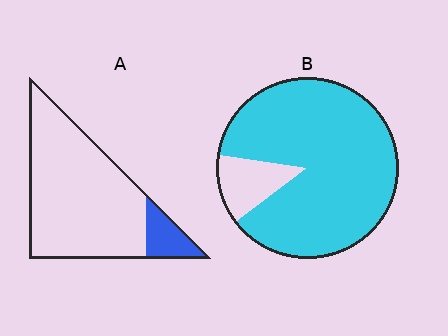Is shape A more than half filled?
No.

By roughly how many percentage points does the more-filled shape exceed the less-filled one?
By roughly 75 percentage points (B over A).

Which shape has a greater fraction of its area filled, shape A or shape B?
Shape B.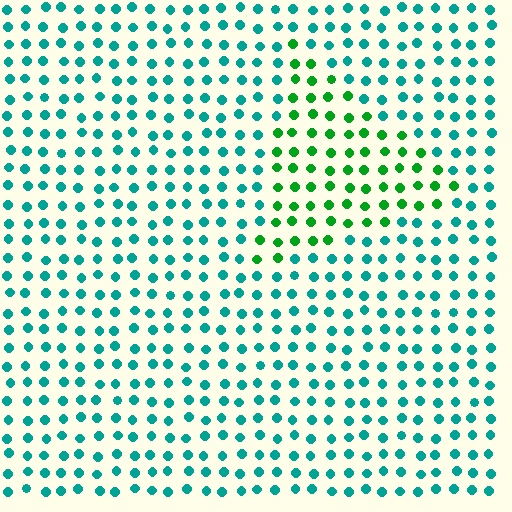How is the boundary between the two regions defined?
The boundary is defined purely by a slight shift in hue (about 45 degrees). Spacing, size, and orientation are identical on both sides.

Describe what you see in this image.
The image is filled with small teal elements in a uniform arrangement. A triangle-shaped region is visible where the elements are tinted to a slightly different hue, forming a subtle color boundary.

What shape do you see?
I see a triangle.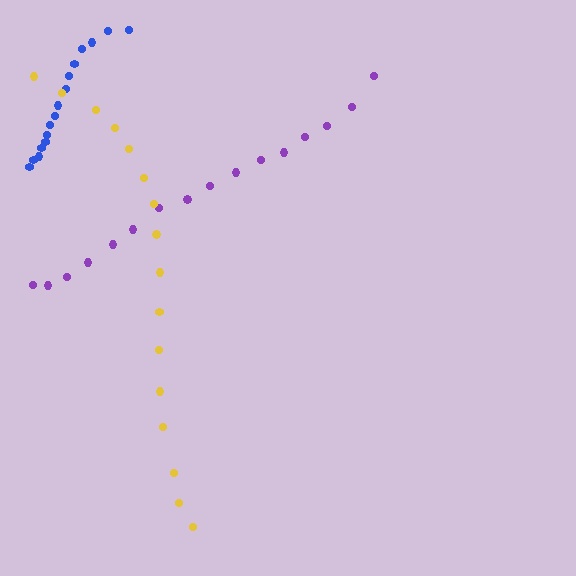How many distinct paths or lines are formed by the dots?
There are 3 distinct paths.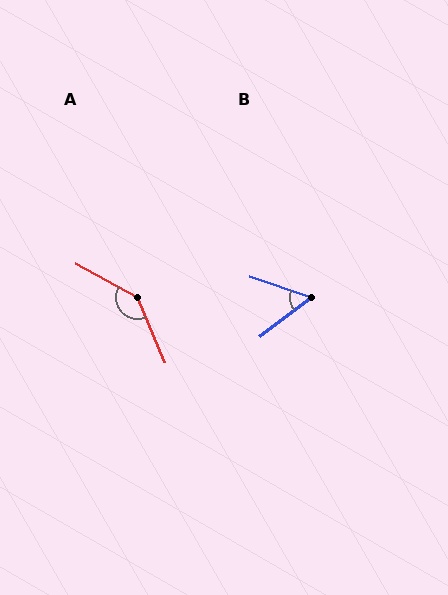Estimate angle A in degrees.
Approximately 142 degrees.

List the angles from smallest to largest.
B (56°), A (142°).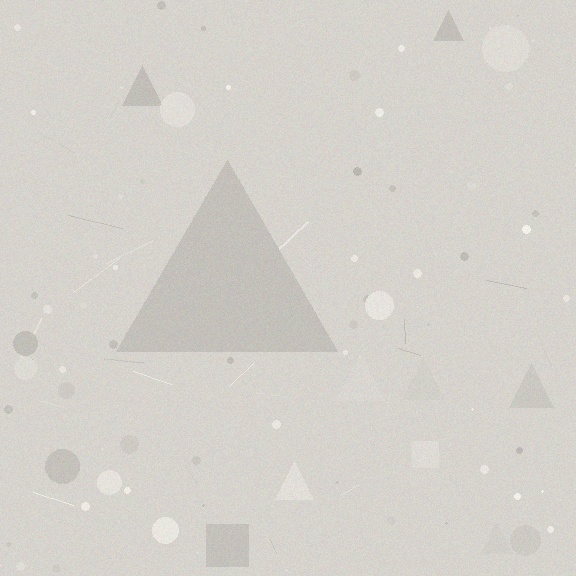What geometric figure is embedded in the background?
A triangle is embedded in the background.